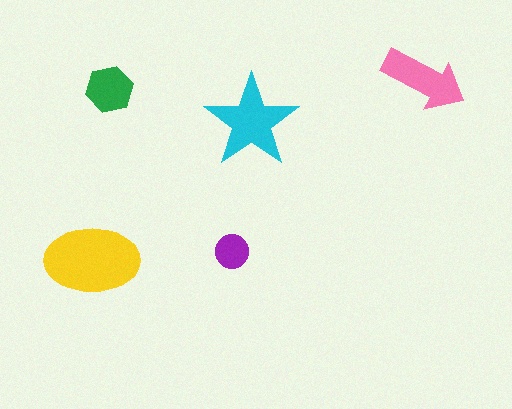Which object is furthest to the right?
The pink arrow is rightmost.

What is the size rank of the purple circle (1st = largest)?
5th.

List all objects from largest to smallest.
The yellow ellipse, the cyan star, the pink arrow, the green hexagon, the purple circle.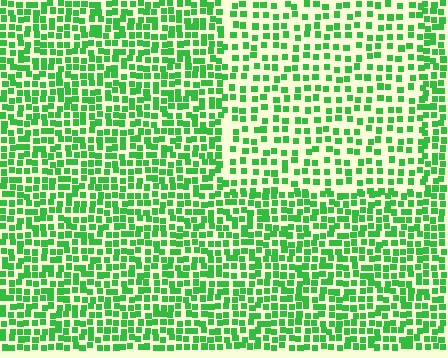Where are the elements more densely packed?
The elements are more densely packed outside the rectangle boundary.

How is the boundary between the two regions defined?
The boundary is defined by a change in element density (approximately 1.7x ratio). All elements are the same color, size, and shape.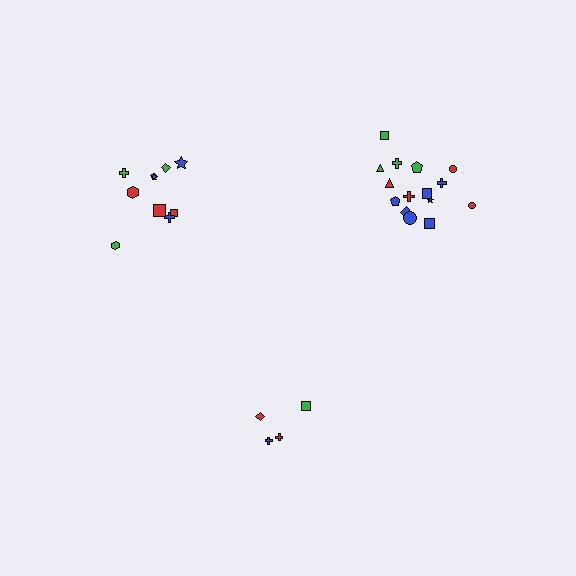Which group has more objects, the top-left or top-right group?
The top-right group.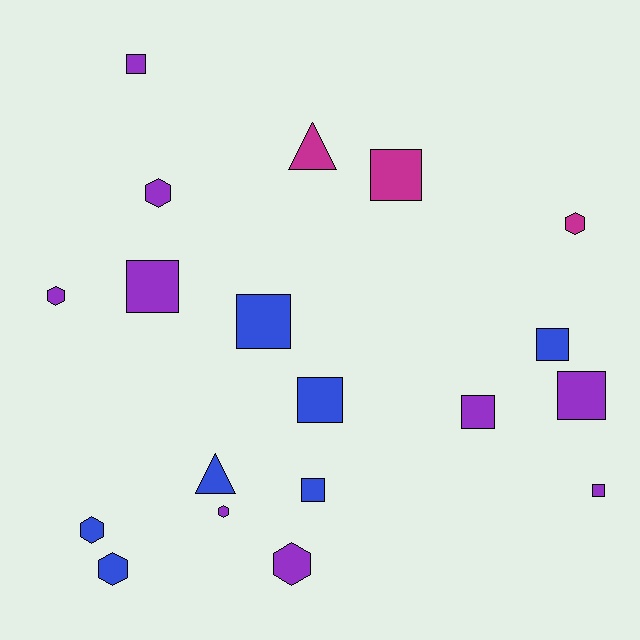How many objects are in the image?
There are 19 objects.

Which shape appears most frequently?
Square, with 10 objects.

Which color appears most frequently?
Purple, with 9 objects.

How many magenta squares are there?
There is 1 magenta square.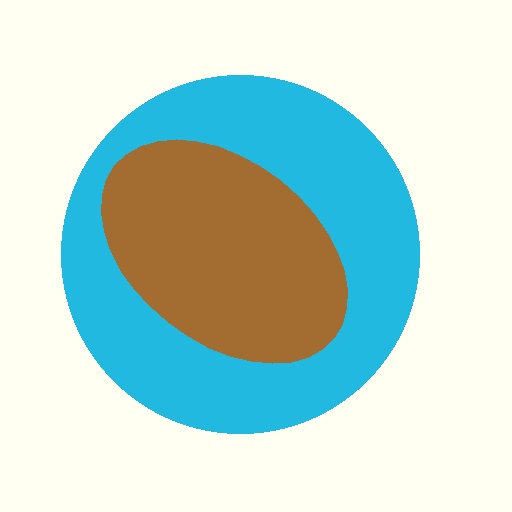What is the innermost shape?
The brown ellipse.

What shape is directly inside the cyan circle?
The brown ellipse.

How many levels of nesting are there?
2.